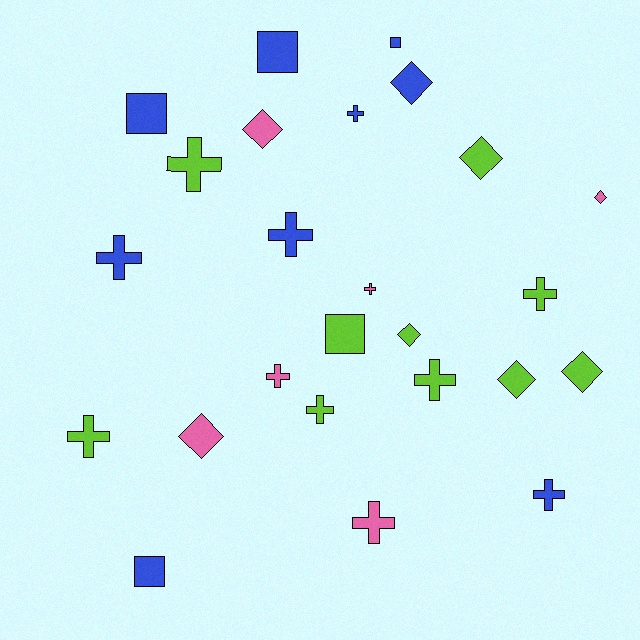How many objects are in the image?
There are 25 objects.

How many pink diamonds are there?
There are 3 pink diamonds.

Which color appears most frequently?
Lime, with 10 objects.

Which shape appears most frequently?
Cross, with 12 objects.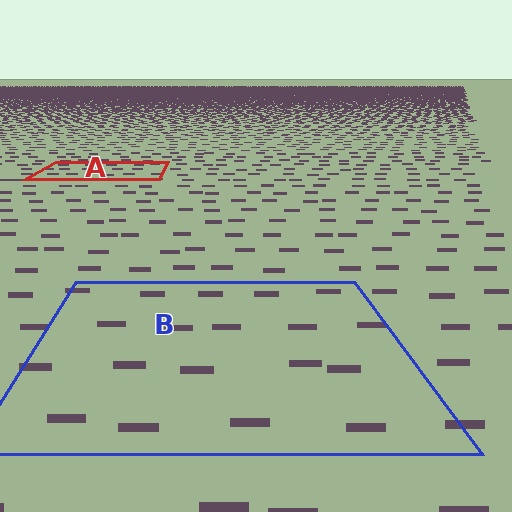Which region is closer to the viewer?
Region B is closer. The texture elements there are larger and more spread out.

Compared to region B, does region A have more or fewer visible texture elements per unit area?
Region A has more texture elements per unit area — they are packed more densely because it is farther away.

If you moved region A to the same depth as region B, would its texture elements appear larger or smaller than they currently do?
They would appear larger. At a closer depth, the same texture elements are projected at a bigger on-screen size.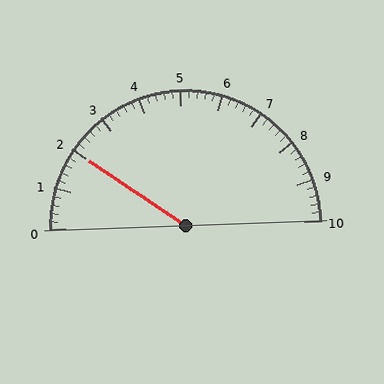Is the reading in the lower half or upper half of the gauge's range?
The reading is in the lower half of the range (0 to 10).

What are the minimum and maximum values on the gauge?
The gauge ranges from 0 to 10.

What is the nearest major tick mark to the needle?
The nearest major tick mark is 2.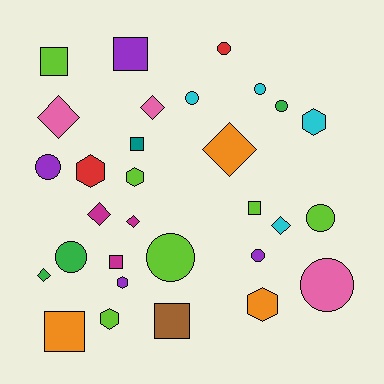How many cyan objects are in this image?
There are 4 cyan objects.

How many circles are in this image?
There are 10 circles.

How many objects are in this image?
There are 30 objects.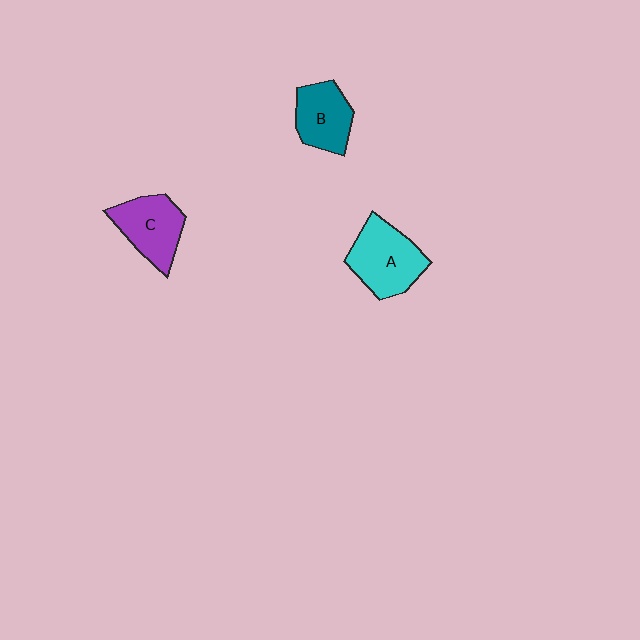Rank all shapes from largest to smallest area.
From largest to smallest: A (cyan), C (purple), B (teal).